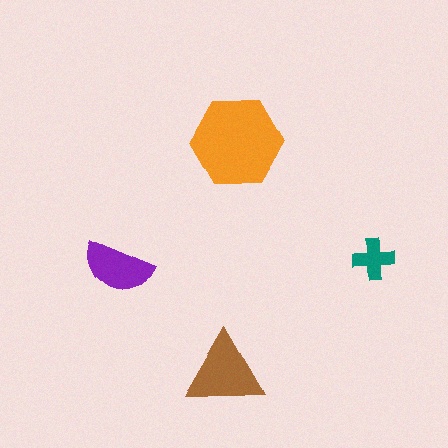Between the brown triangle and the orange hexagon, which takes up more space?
The orange hexagon.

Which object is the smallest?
The teal cross.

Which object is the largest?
The orange hexagon.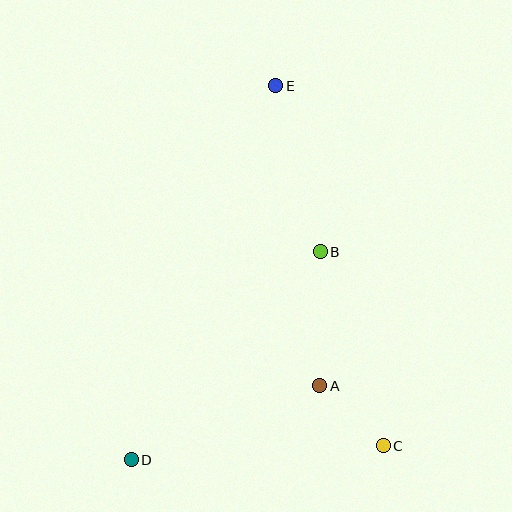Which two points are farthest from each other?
Points D and E are farthest from each other.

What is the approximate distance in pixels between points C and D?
The distance between C and D is approximately 252 pixels.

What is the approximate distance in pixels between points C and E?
The distance between C and E is approximately 376 pixels.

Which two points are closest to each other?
Points A and C are closest to each other.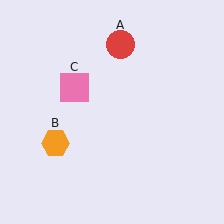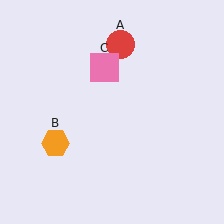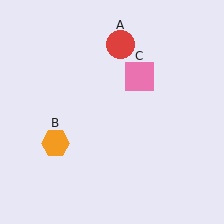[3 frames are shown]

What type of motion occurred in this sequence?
The pink square (object C) rotated clockwise around the center of the scene.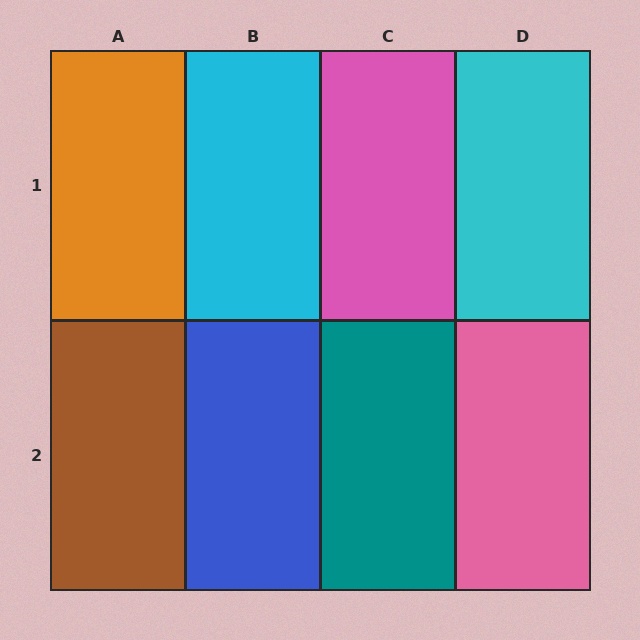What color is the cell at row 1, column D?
Cyan.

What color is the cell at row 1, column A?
Orange.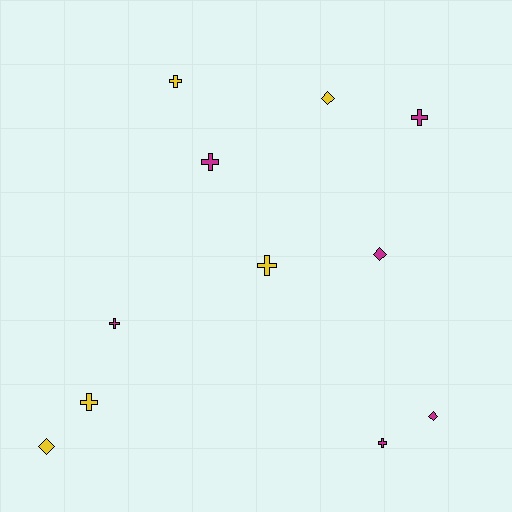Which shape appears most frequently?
Cross, with 7 objects.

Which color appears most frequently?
Magenta, with 6 objects.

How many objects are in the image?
There are 11 objects.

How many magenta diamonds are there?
There are 2 magenta diamonds.